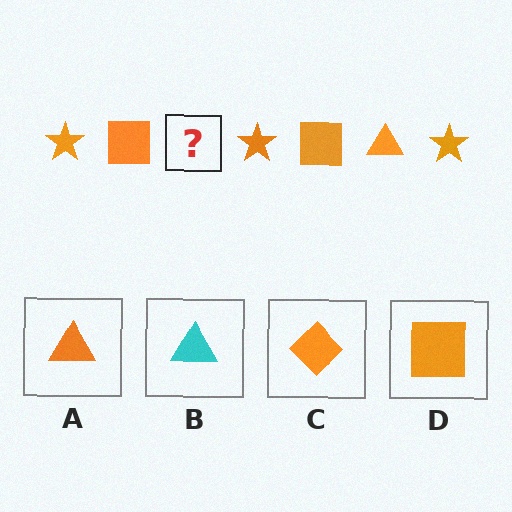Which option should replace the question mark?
Option A.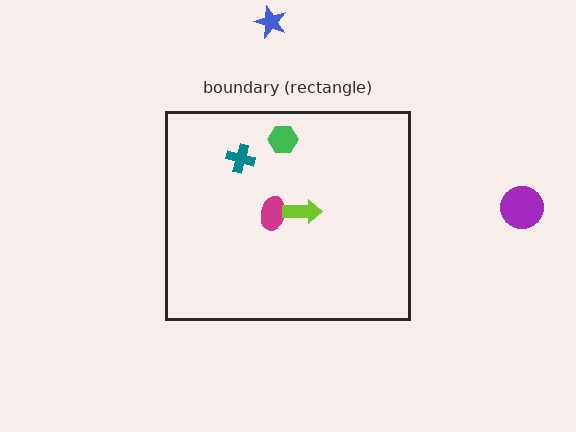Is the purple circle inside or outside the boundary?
Outside.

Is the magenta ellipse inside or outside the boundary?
Inside.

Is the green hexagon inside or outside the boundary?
Inside.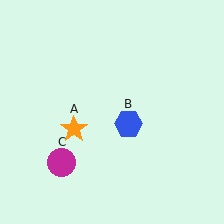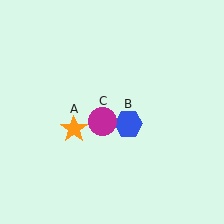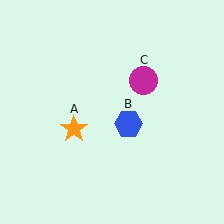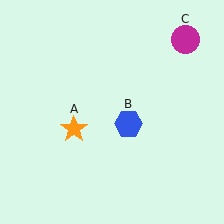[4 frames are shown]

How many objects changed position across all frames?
1 object changed position: magenta circle (object C).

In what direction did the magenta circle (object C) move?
The magenta circle (object C) moved up and to the right.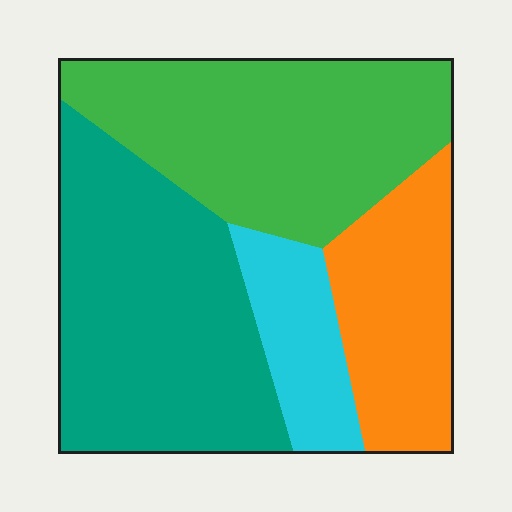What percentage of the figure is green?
Green covers about 35% of the figure.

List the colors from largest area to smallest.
From largest to smallest: teal, green, orange, cyan.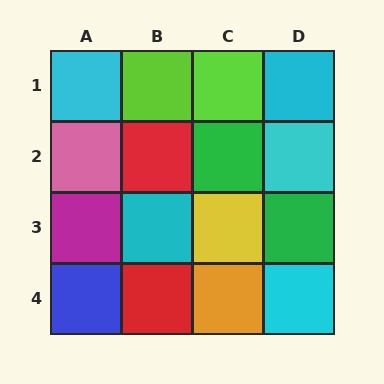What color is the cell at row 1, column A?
Cyan.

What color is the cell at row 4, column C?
Orange.